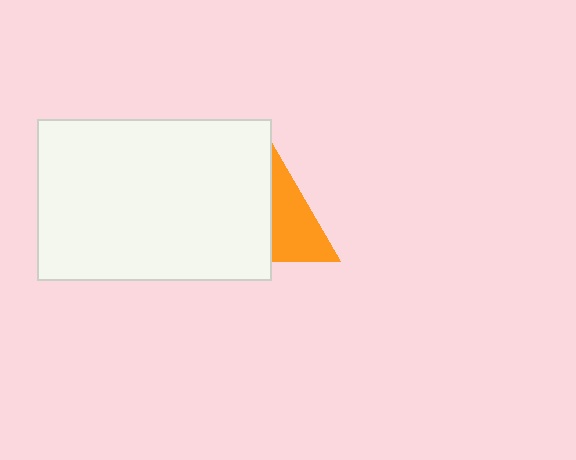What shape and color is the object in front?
The object in front is a white rectangle.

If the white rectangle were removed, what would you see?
You would see the complete orange triangle.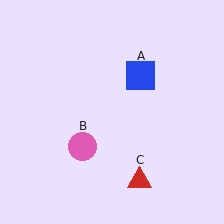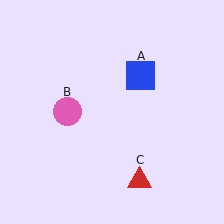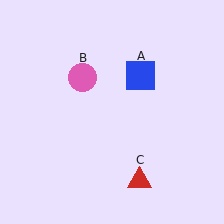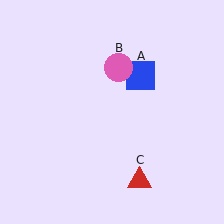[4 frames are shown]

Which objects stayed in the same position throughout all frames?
Blue square (object A) and red triangle (object C) remained stationary.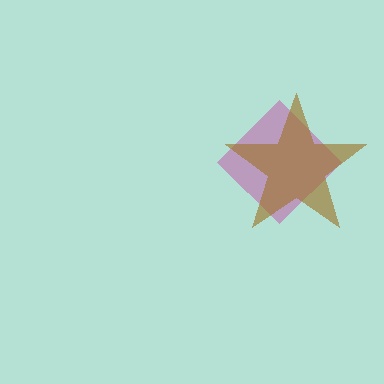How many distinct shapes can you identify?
There are 2 distinct shapes: a magenta diamond, a brown star.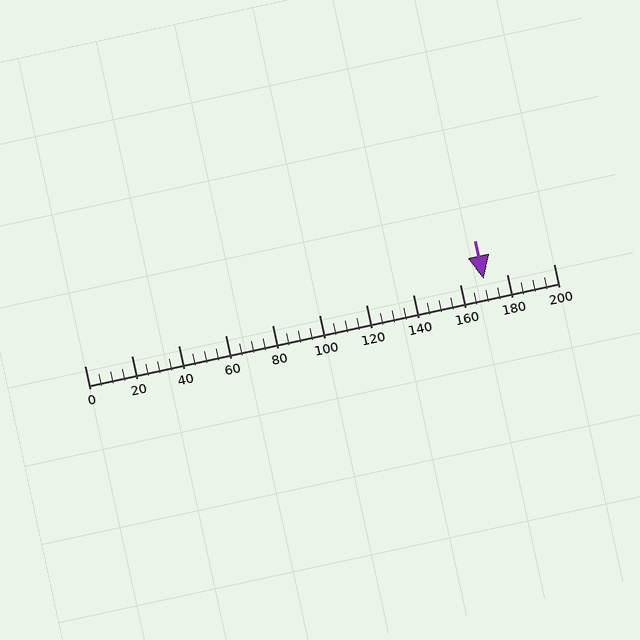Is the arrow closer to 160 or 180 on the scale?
The arrow is closer to 180.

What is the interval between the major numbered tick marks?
The major tick marks are spaced 20 units apart.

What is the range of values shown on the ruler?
The ruler shows values from 0 to 200.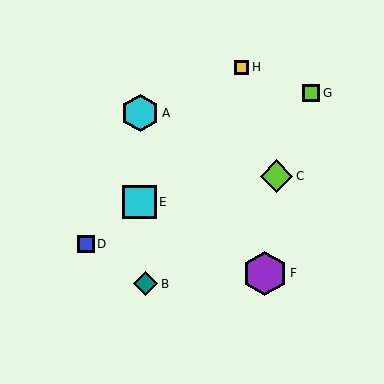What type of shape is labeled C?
Shape C is a lime diamond.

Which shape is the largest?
The purple hexagon (labeled F) is the largest.